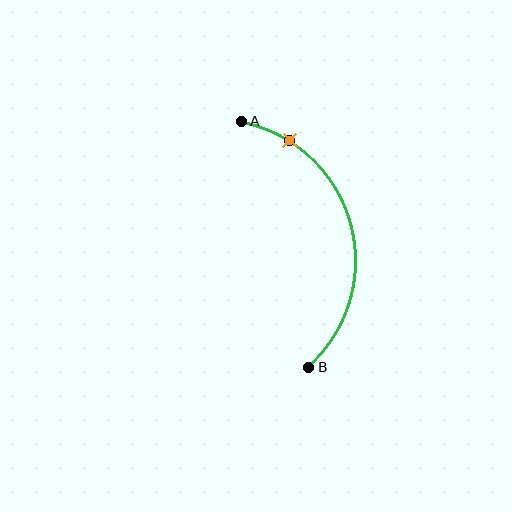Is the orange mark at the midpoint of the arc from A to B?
No. The orange mark lies on the arc but is closer to endpoint A. The arc midpoint would be at the point on the curve equidistant along the arc from both A and B.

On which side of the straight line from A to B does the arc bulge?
The arc bulges to the right of the straight line connecting A and B.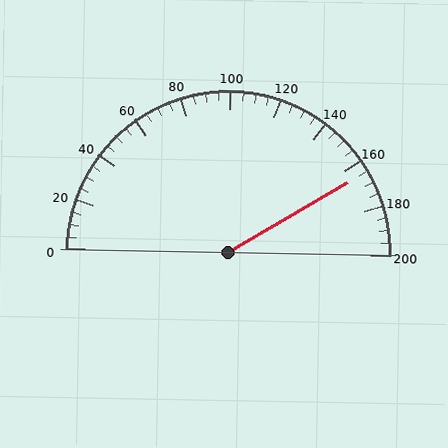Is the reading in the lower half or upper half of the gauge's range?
The reading is in the upper half of the range (0 to 200).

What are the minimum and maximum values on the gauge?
The gauge ranges from 0 to 200.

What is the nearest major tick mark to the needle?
The nearest major tick mark is 160.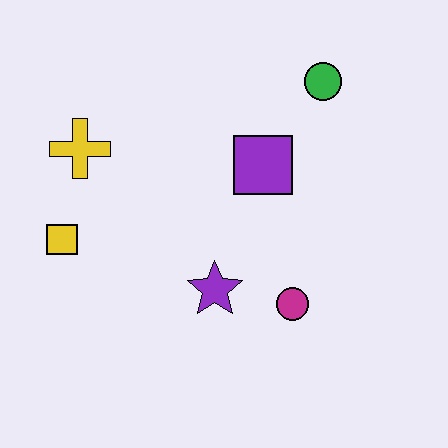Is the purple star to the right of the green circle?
No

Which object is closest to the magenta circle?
The purple star is closest to the magenta circle.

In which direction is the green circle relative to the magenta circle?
The green circle is above the magenta circle.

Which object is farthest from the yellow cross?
The magenta circle is farthest from the yellow cross.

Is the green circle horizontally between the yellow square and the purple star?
No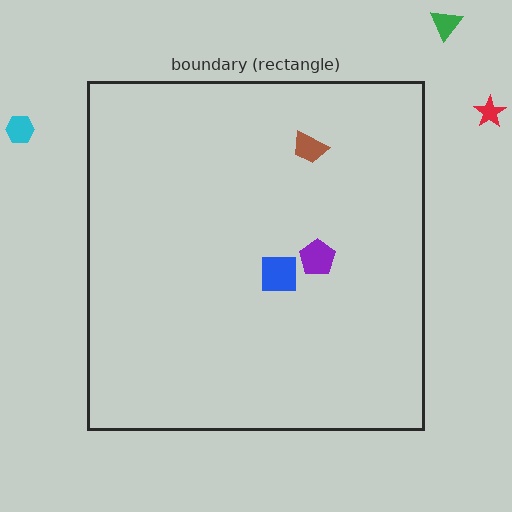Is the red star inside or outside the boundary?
Outside.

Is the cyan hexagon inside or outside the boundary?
Outside.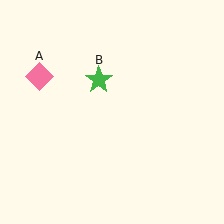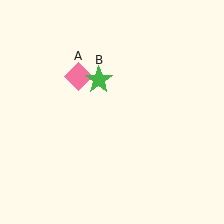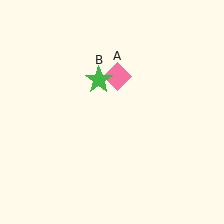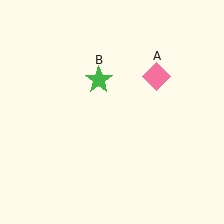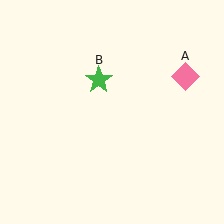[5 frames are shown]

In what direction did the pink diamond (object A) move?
The pink diamond (object A) moved right.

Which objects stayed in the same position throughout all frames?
Green star (object B) remained stationary.